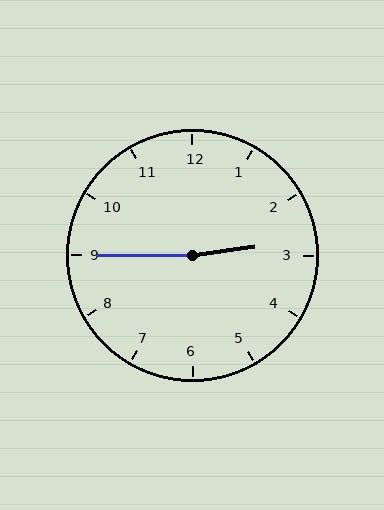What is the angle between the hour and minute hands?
Approximately 172 degrees.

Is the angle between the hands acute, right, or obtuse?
It is obtuse.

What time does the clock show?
2:45.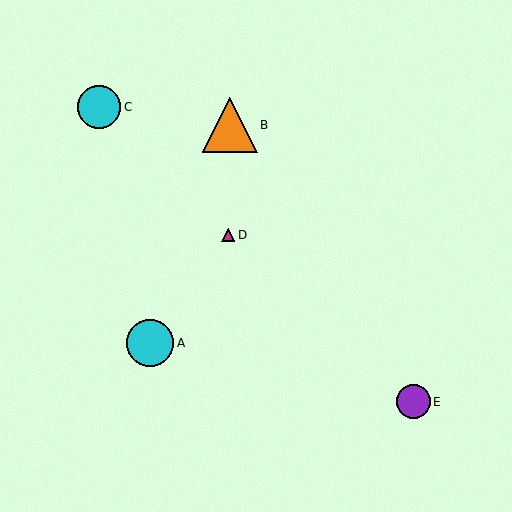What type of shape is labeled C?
Shape C is a cyan circle.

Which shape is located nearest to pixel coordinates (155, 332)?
The cyan circle (labeled A) at (150, 343) is nearest to that location.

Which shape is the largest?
The orange triangle (labeled B) is the largest.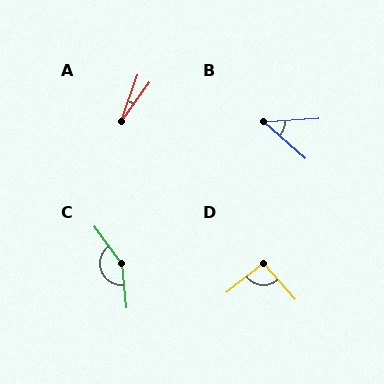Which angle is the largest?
C, at approximately 149 degrees.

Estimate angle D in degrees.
Approximately 93 degrees.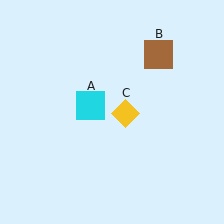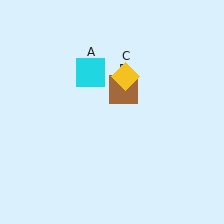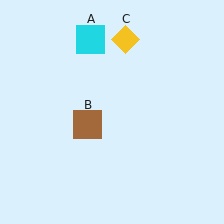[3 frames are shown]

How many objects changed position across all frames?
3 objects changed position: cyan square (object A), brown square (object B), yellow diamond (object C).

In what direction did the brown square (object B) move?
The brown square (object B) moved down and to the left.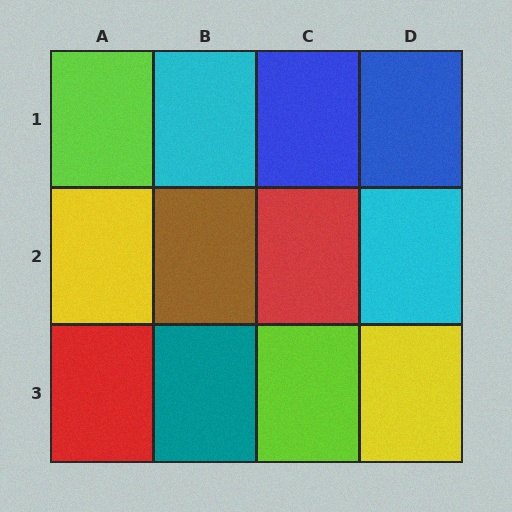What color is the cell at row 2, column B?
Brown.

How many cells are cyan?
2 cells are cyan.